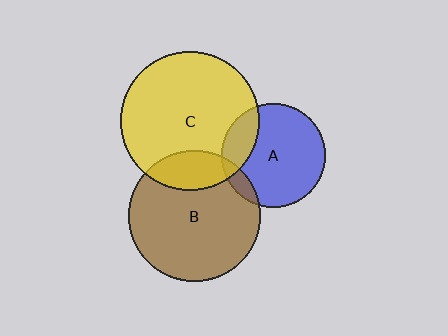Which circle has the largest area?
Circle C (yellow).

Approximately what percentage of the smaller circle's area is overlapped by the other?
Approximately 20%.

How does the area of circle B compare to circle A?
Approximately 1.6 times.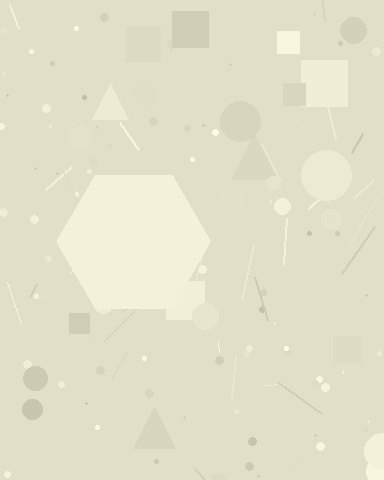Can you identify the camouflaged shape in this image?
The camouflaged shape is a hexagon.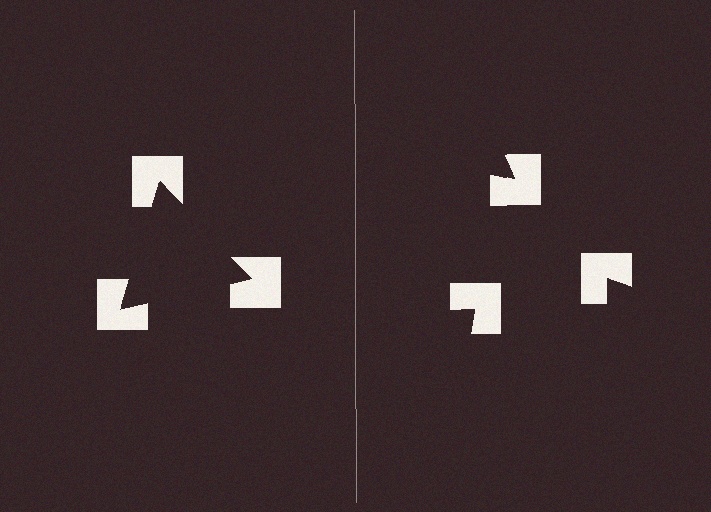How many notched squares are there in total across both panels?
6 — 3 on each side.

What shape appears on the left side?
An illusory triangle.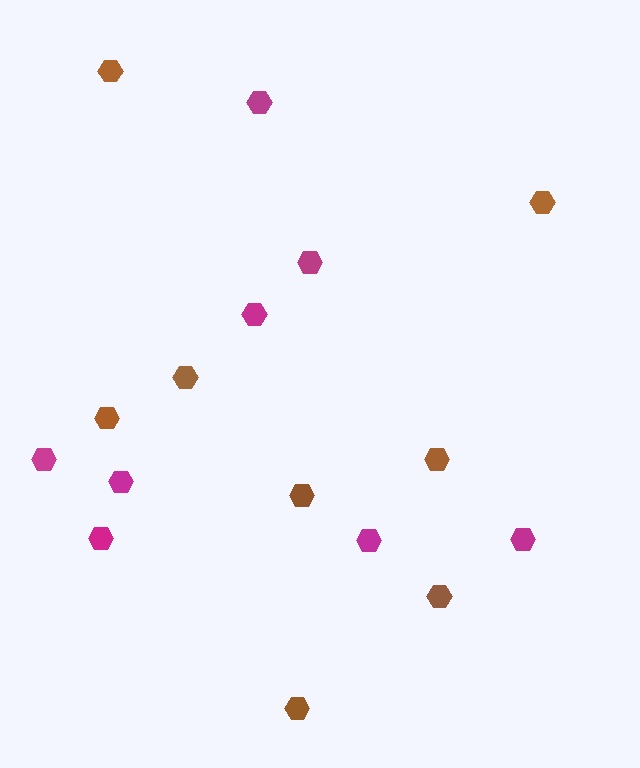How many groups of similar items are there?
There are 2 groups: one group of magenta hexagons (8) and one group of brown hexagons (8).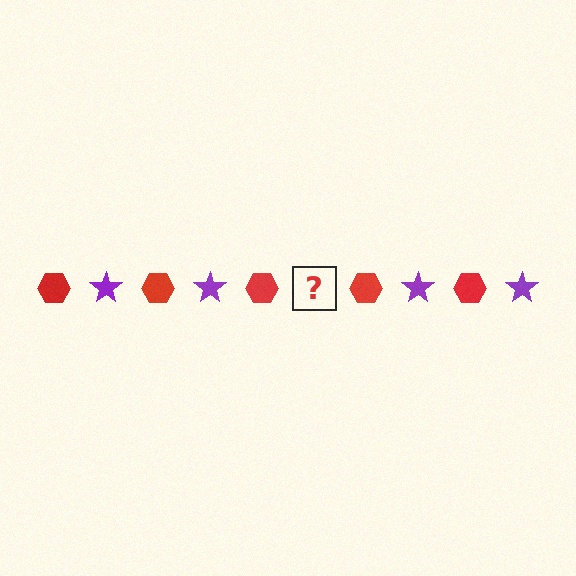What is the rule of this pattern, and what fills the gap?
The rule is that the pattern alternates between red hexagon and purple star. The gap should be filled with a purple star.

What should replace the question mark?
The question mark should be replaced with a purple star.